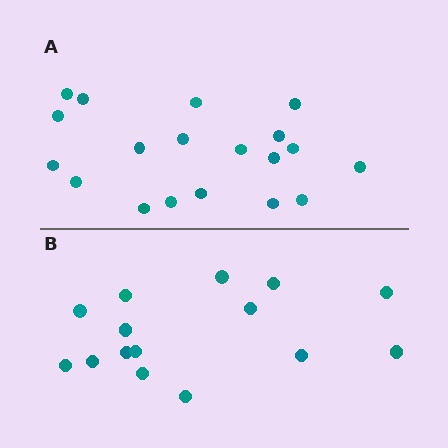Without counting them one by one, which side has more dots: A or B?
Region A (the top region) has more dots.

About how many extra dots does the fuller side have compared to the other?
Region A has about 4 more dots than region B.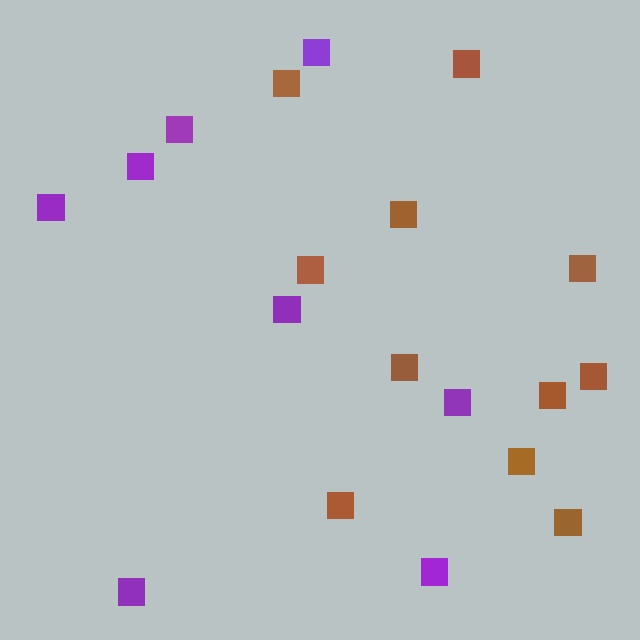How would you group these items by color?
There are 2 groups: one group of brown squares (11) and one group of purple squares (8).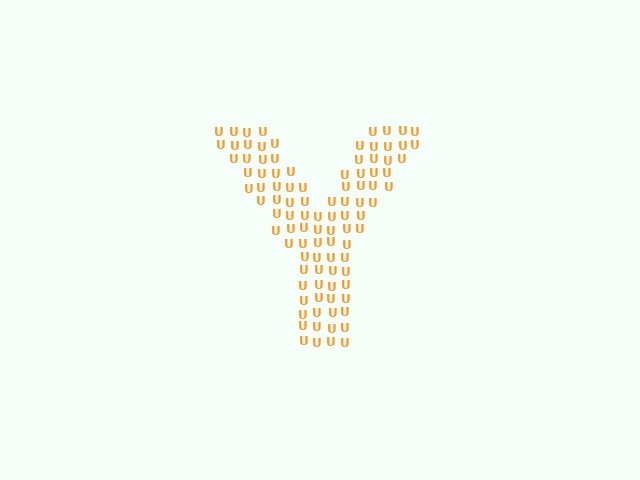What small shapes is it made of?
It is made of small letter U's.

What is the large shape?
The large shape is the letter Y.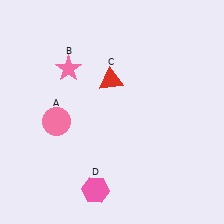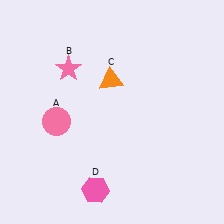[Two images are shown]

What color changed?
The triangle (C) changed from red in Image 1 to orange in Image 2.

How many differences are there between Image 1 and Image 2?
There is 1 difference between the two images.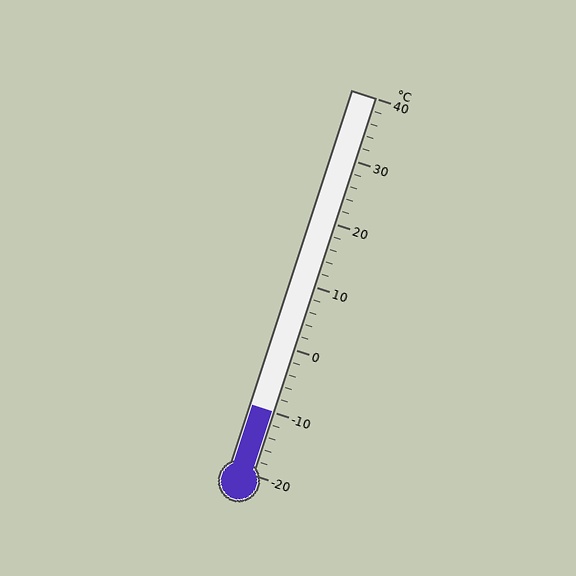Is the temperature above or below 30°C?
The temperature is below 30°C.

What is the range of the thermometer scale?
The thermometer scale ranges from -20°C to 40°C.